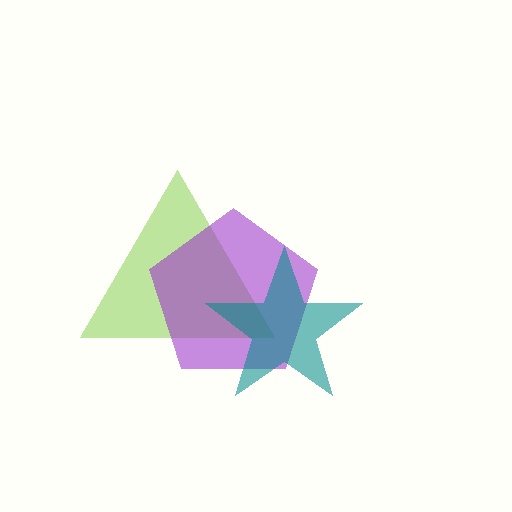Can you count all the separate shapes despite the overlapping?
Yes, there are 3 separate shapes.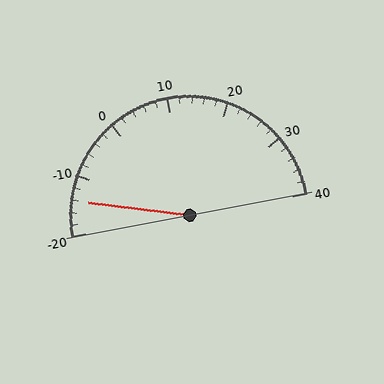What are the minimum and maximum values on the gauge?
The gauge ranges from -20 to 40.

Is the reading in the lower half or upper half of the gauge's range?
The reading is in the lower half of the range (-20 to 40).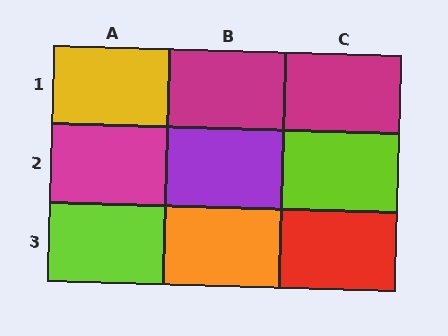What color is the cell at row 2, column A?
Magenta.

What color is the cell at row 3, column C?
Red.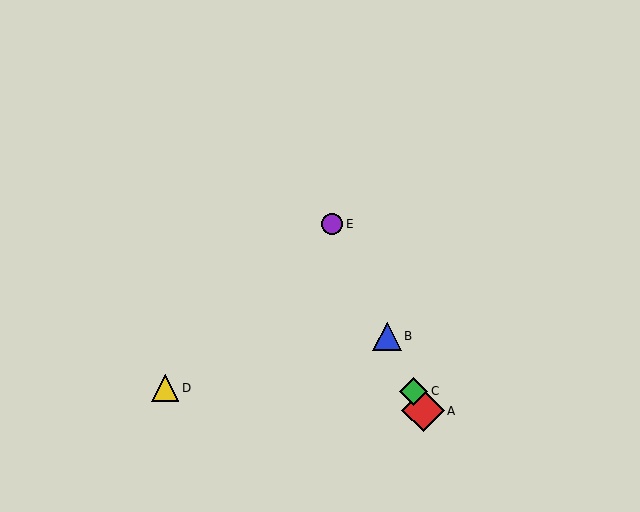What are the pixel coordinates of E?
Object E is at (332, 224).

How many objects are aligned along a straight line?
4 objects (A, B, C, E) are aligned along a straight line.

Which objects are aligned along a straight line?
Objects A, B, C, E are aligned along a straight line.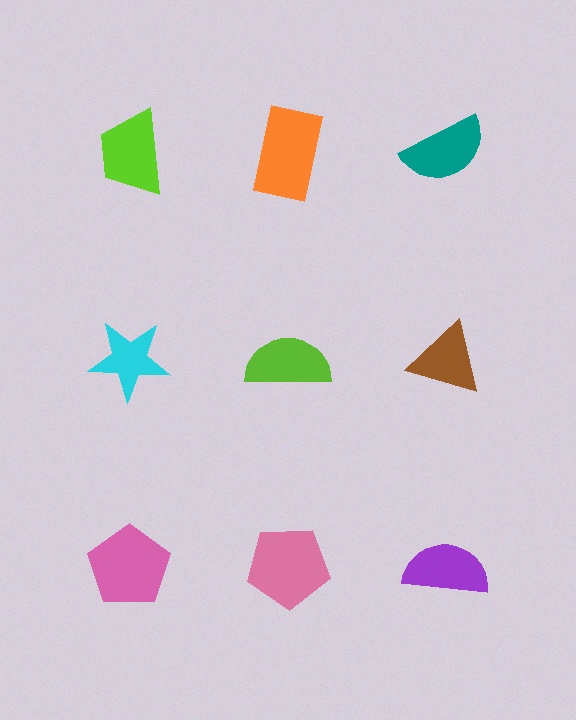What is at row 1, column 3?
A teal semicircle.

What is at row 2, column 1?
A cyan star.